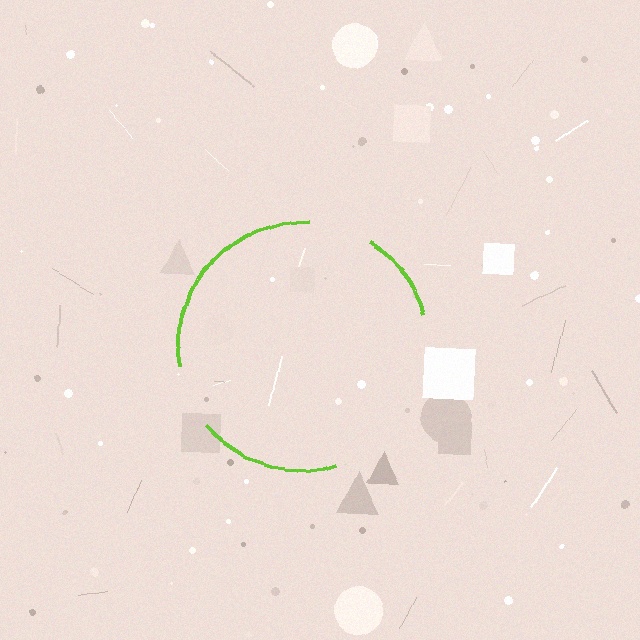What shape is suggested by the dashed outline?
The dashed outline suggests a circle.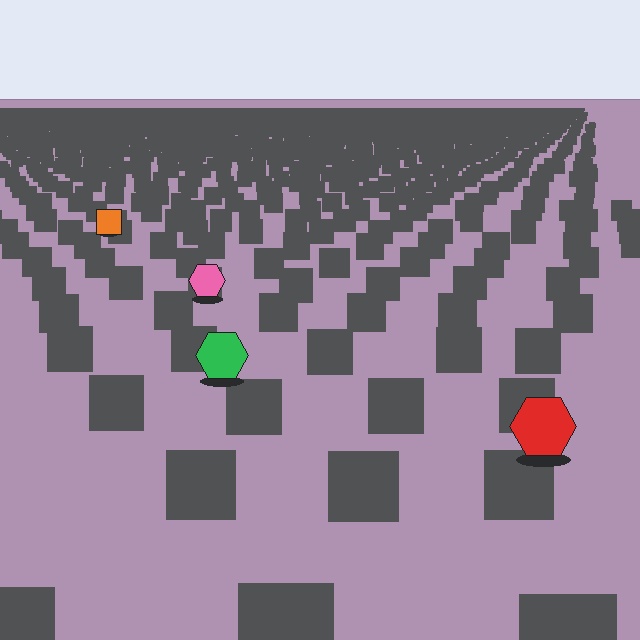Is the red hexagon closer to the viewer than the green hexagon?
Yes. The red hexagon is closer — you can tell from the texture gradient: the ground texture is coarser near it.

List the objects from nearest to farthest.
From nearest to farthest: the red hexagon, the green hexagon, the pink hexagon, the orange square.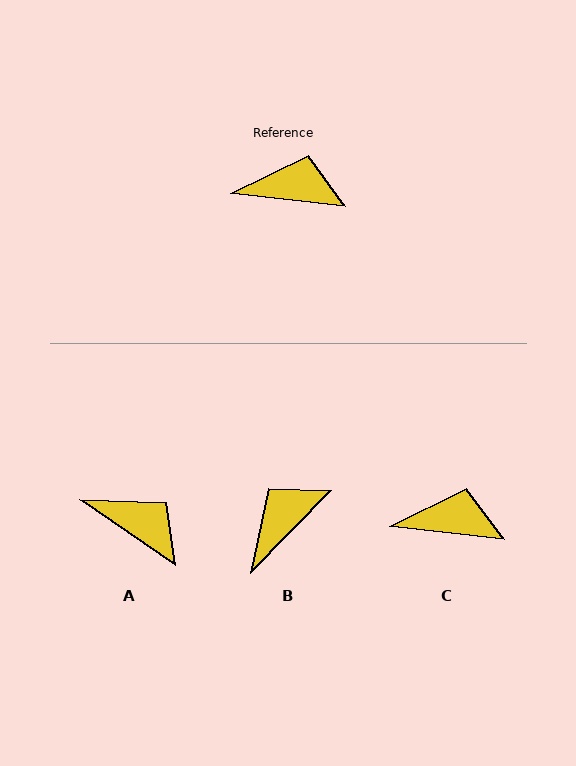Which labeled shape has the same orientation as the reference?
C.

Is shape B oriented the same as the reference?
No, it is off by about 52 degrees.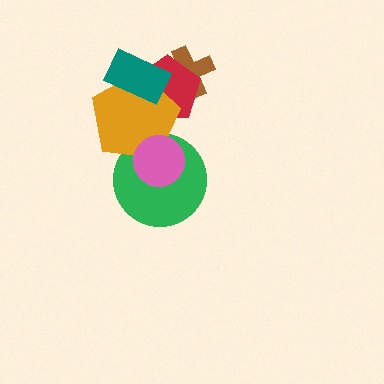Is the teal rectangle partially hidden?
No, no other shape covers it.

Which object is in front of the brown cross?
The red pentagon is in front of the brown cross.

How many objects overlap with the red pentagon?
3 objects overlap with the red pentagon.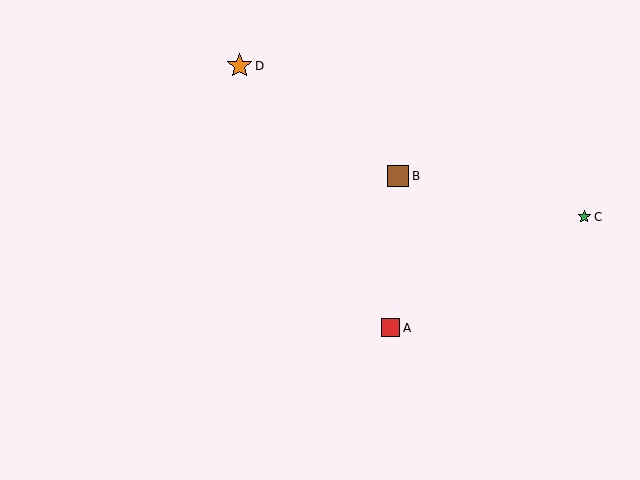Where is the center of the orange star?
The center of the orange star is at (240, 66).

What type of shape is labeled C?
Shape C is a green star.